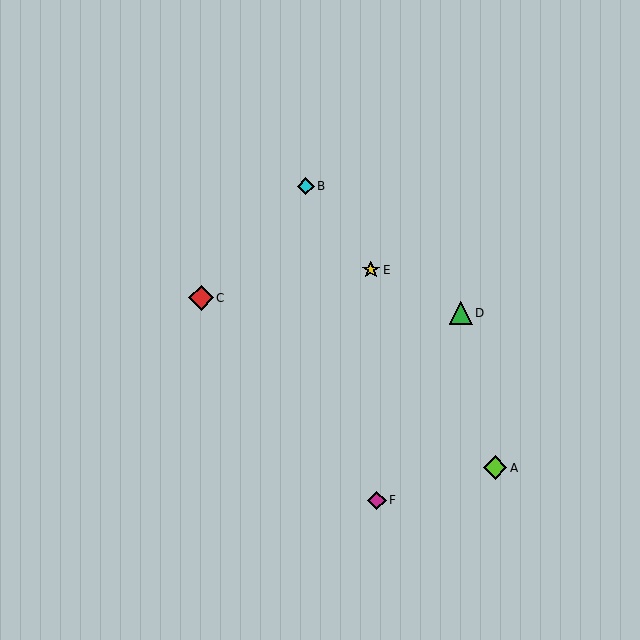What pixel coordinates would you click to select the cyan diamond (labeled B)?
Click at (306, 186) to select the cyan diamond B.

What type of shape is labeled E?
Shape E is a yellow star.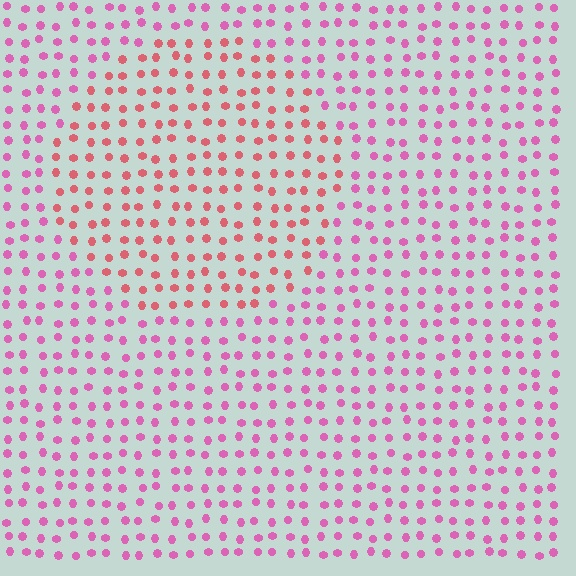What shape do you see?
I see a circle.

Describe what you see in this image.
The image is filled with small pink elements in a uniform arrangement. A circle-shaped region is visible where the elements are tinted to a slightly different hue, forming a subtle color boundary.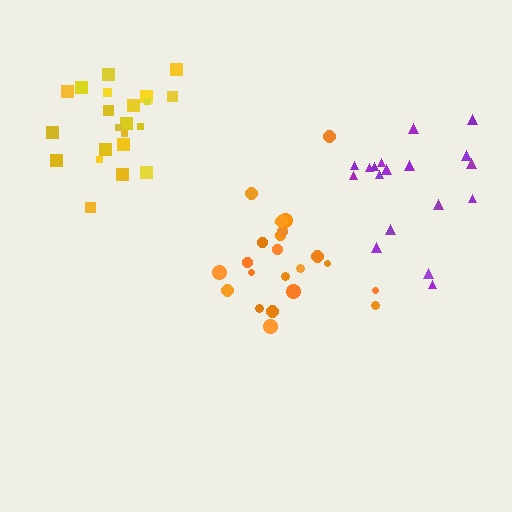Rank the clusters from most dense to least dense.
yellow, orange, purple.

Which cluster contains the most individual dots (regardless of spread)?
Yellow (22).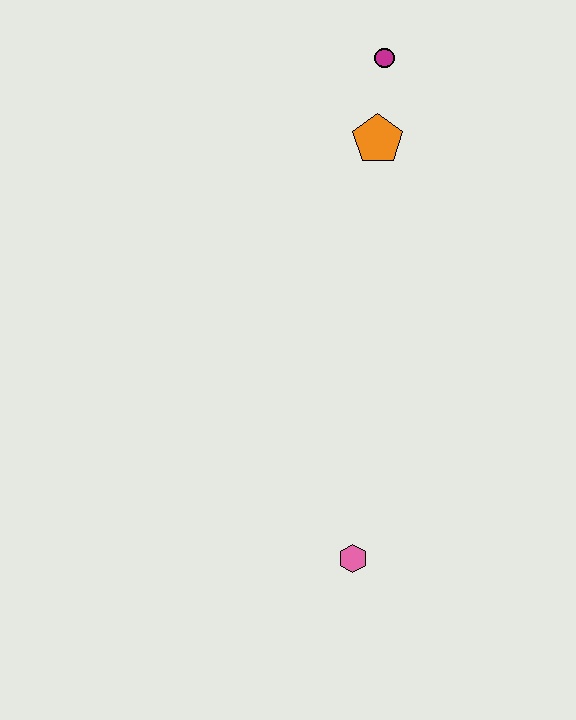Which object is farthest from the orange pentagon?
The pink hexagon is farthest from the orange pentagon.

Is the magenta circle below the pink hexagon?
No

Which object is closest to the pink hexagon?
The orange pentagon is closest to the pink hexagon.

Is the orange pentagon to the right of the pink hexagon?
Yes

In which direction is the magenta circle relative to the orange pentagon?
The magenta circle is above the orange pentagon.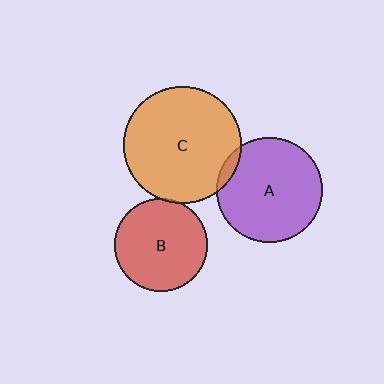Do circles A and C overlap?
Yes.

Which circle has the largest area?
Circle C (orange).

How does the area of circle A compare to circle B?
Approximately 1.3 times.